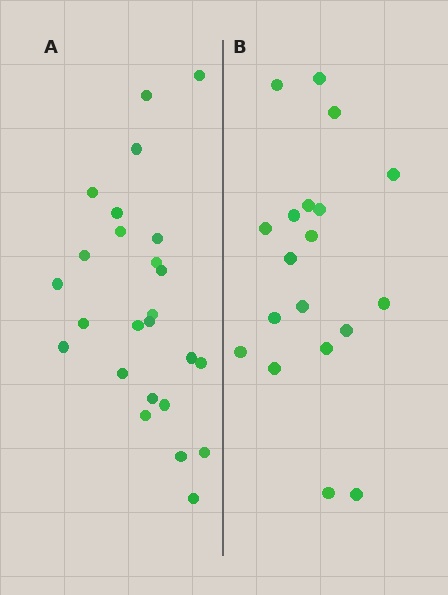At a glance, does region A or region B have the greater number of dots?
Region A (the left region) has more dots.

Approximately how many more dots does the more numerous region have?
Region A has about 6 more dots than region B.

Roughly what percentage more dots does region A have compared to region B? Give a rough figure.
About 30% more.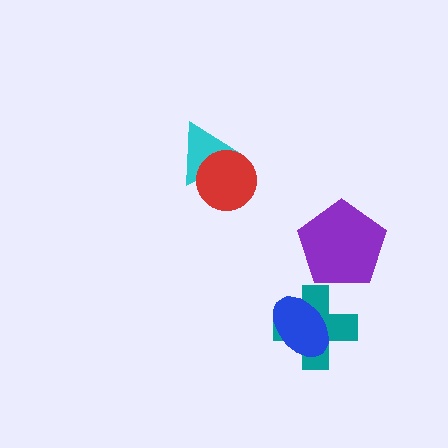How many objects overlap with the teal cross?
1 object overlaps with the teal cross.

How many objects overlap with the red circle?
1 object overlaps with the red circle.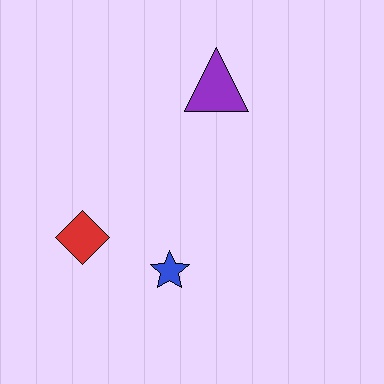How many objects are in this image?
There are 3 objects.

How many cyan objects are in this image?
There are no cyan objects.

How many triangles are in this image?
There is 1 triangle.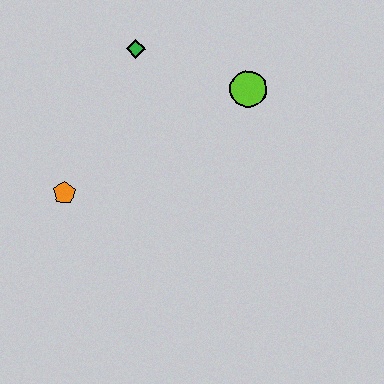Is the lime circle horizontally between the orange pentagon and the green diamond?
No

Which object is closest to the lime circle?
The green diamond is closest to the lime circle.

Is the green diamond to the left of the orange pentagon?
No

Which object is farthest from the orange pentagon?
The lime circle is farthest from the orange pentagon.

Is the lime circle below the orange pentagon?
No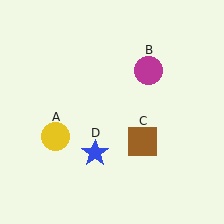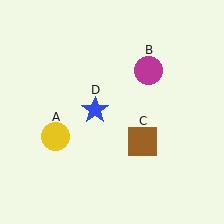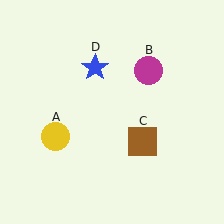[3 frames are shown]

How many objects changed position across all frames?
1 object changed position: blue star (object D).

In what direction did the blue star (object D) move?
The blue star (object D) moved up.